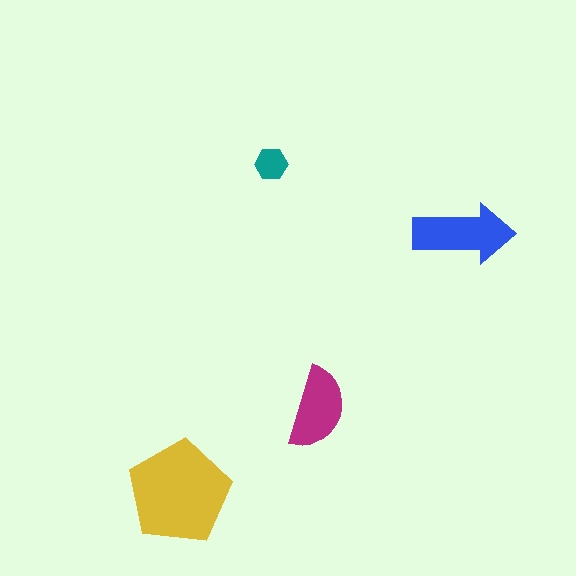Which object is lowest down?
The yellow pentagon is bottommost.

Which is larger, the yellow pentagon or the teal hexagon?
The yellow pentagon.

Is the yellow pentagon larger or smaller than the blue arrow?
Larger.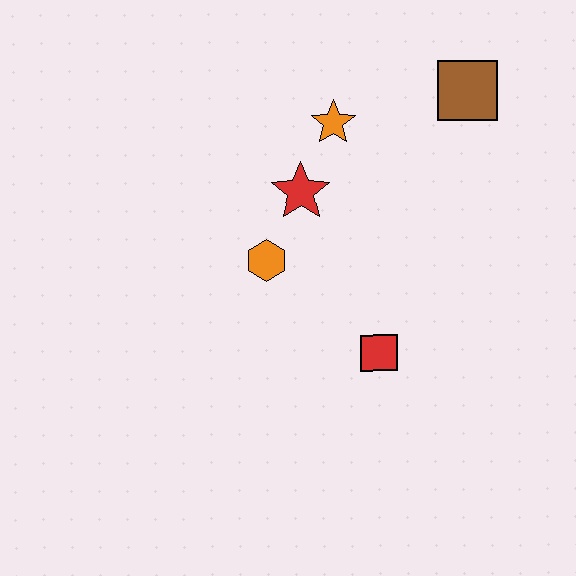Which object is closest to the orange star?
The red star is closest to the orange star.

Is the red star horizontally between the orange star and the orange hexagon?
Yes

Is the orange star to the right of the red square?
No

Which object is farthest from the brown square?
The red square is farthest from the brown square.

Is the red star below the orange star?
Yes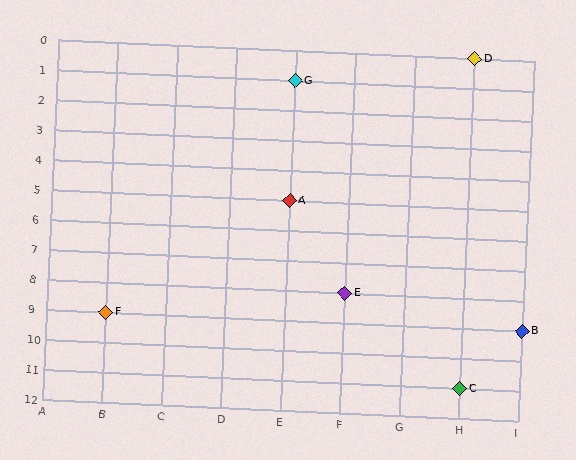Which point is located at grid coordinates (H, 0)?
Point D is at (H, 0).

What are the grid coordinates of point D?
Point D is at grid coordinates (H, 0).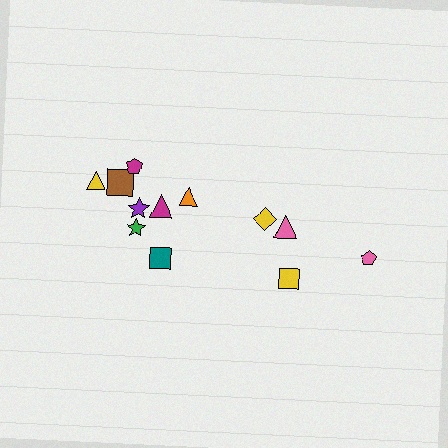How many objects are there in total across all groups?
There are 12 objects.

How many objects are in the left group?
There are 8 objects.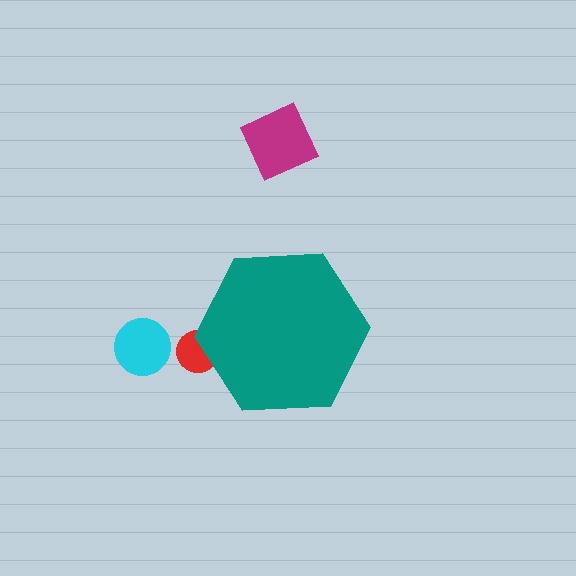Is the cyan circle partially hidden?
No, the cyan circle is fully visible.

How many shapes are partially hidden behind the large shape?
1 shape is partially hidden.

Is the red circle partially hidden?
Yes, the red circle is partially hidden behind the teal hexagon.